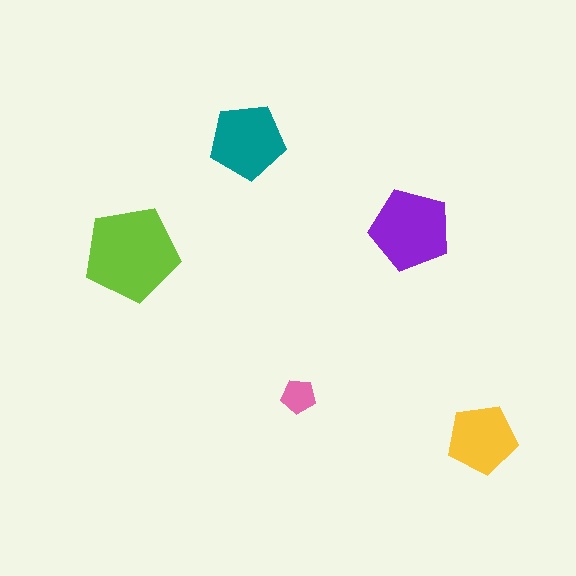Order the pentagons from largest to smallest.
the lime one, the purple one, the teal one, the yellow one, the pink one.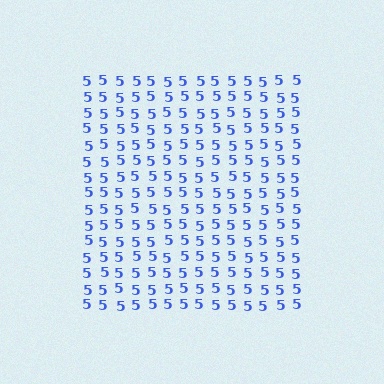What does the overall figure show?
The overall figure shows a square.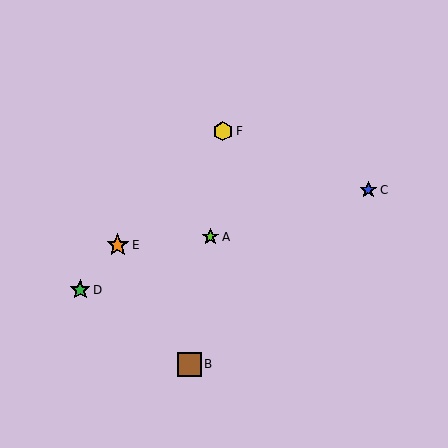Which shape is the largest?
The brown square (labeled B) is the largest.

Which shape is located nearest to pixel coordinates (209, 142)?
The yellow hexagon (labeled F) at (223, 131) is nearest to that location.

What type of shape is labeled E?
Shape E is an orange star.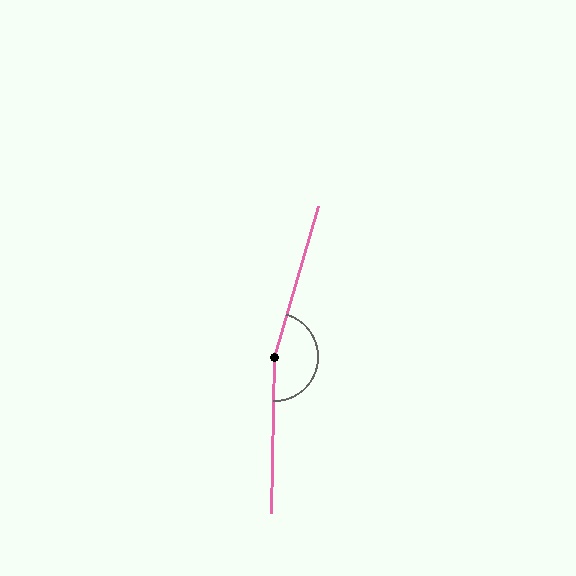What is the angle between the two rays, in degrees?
Approximately 165 degrees.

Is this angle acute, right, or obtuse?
It is obtuse.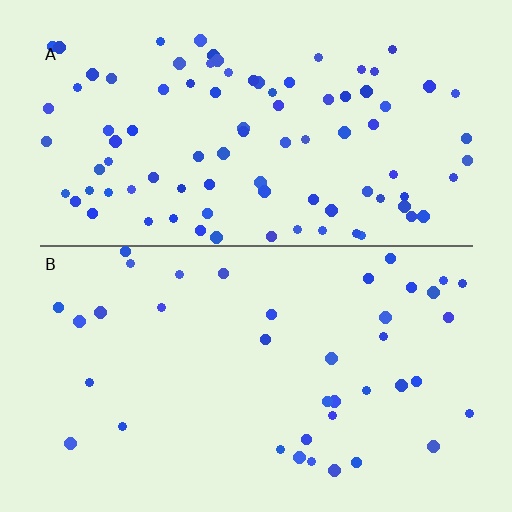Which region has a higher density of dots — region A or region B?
A (the top).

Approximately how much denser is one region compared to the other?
Approximately 2.3× — region A over region B.